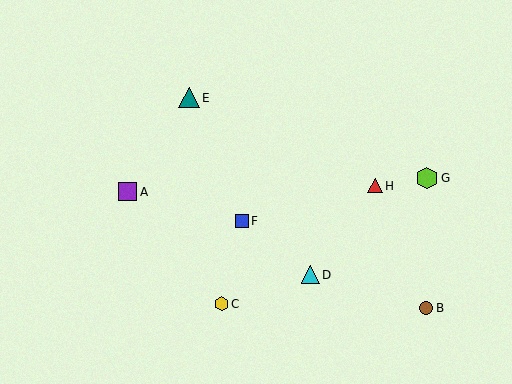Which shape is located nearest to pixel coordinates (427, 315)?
The brown circle (labeled B) at (426, 308) is nearest to that location.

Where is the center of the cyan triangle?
The center of the cyan triangle is at (310, 275).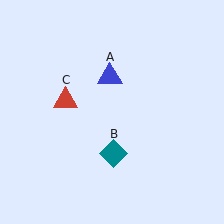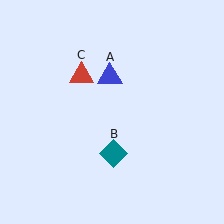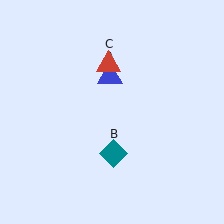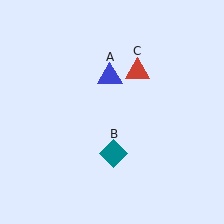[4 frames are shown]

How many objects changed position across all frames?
1 object changed position: red triangle (object C).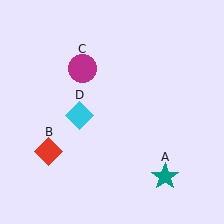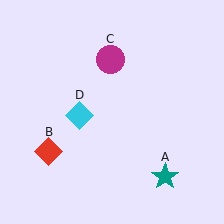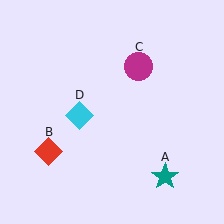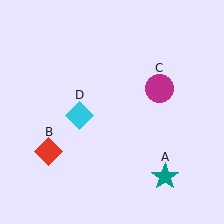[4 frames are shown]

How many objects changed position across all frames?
1 object changed position: magenta circle (object C).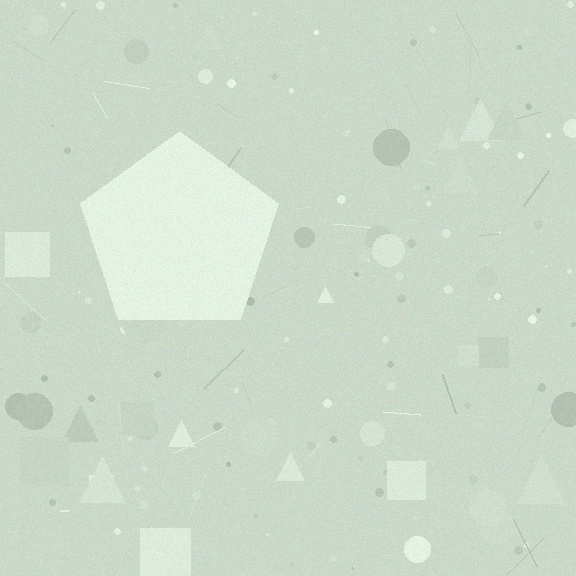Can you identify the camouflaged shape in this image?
The camouflaged shape is a pentagon.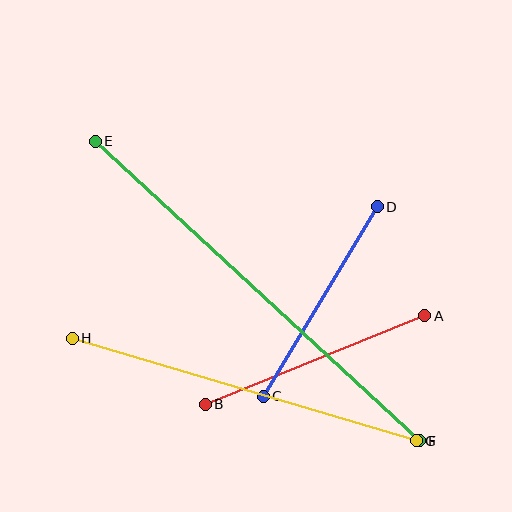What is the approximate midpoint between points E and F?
The midpoint is at approximately (257, 291) pixels.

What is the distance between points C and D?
The distance is approximately 221 pixels.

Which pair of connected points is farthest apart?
Points E and F are farthest apart.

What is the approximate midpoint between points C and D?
The midpoint is at approximately (320, 301) pixels.